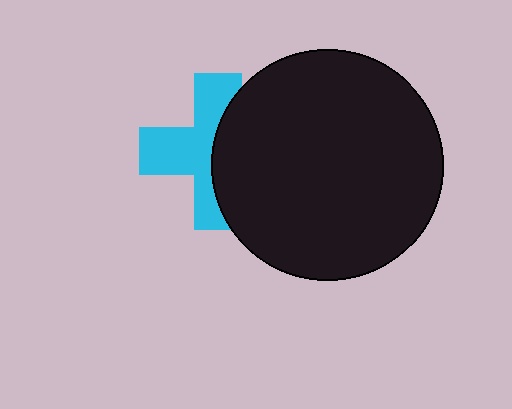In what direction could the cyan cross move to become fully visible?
The cyan cross could move left. That would shift it out from behind the black circle entirely.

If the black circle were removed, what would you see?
You would see the complete cyan cross.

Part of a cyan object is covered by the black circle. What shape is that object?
It is a cross.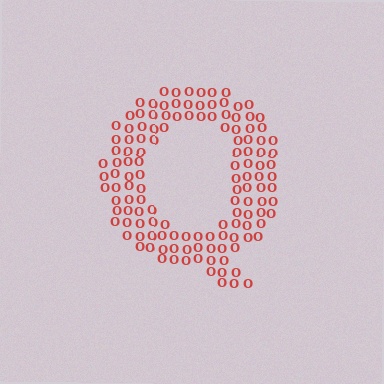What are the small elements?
The small elements are letter O's.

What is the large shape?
The large shape is the letter Q.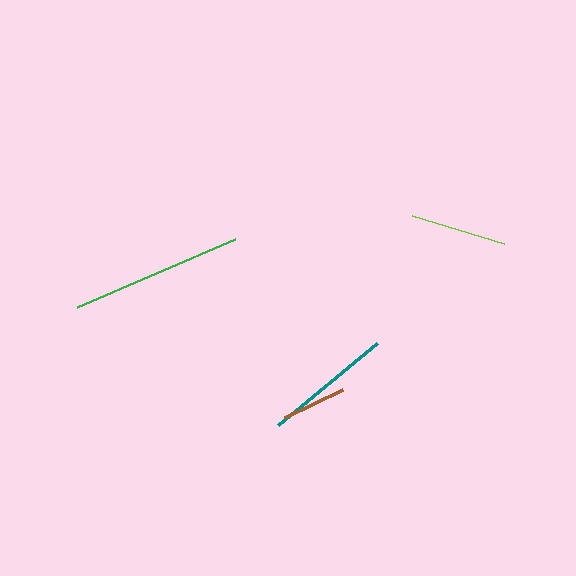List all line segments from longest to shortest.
From longest to shortest: green, teal, lime, brown.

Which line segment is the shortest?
The brown line is the shortest at approximately 65 pixels.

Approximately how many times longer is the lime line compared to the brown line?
The lime line is approximately 1.5 times the length of the brown line.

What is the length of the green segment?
The green segment is approximately 172 pixels long.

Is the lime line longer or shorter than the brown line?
The lime line is longer than the brown line.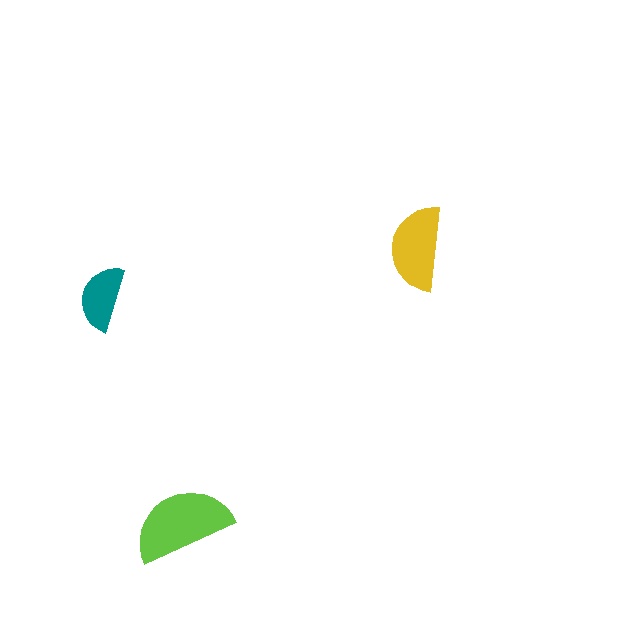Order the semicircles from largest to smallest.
the lime one, the yellow one, the teal one.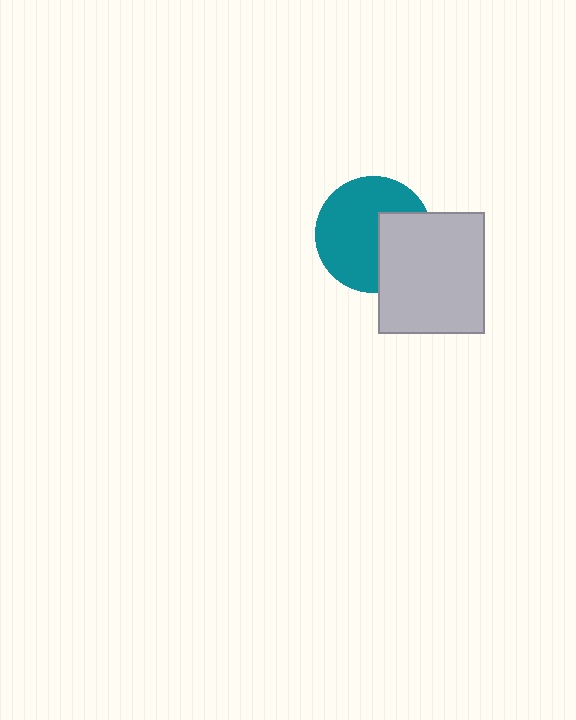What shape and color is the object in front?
The object in front is a light gray rectangle.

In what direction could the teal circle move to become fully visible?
The teal circle could move left. That would shift it out from behind the light gray rectangle entirely.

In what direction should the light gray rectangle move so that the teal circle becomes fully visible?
The light gray rectangle should move right. That is the shortest direction to clear the overlap and leave the teal circle fully visible.